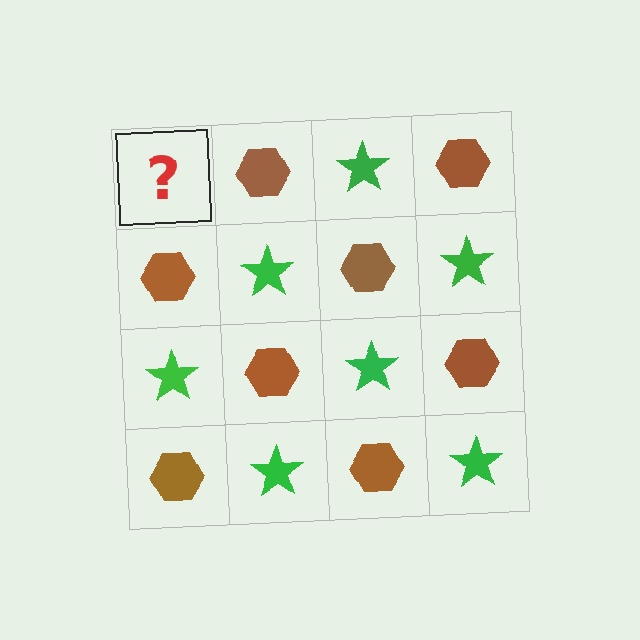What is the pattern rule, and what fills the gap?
The rule is that it alternates green star and brown hexagon in a checkerboard pattern. The gap should be filled with a green star.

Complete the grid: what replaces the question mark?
The question mark should be replaced with a green star.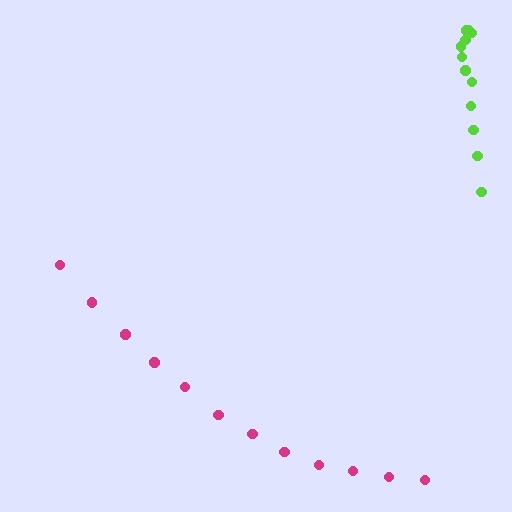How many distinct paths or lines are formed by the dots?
There are 2 distinct paths.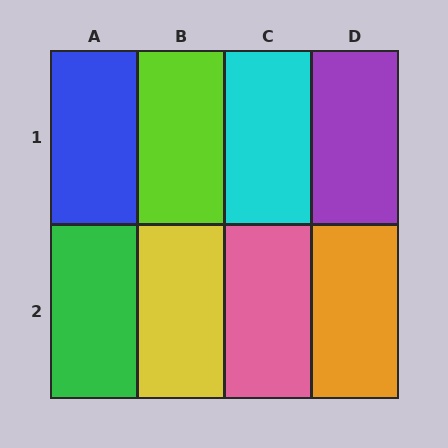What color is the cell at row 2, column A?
Green.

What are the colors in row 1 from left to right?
Blue, lime, cyan, purple.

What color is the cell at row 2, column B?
Yellow.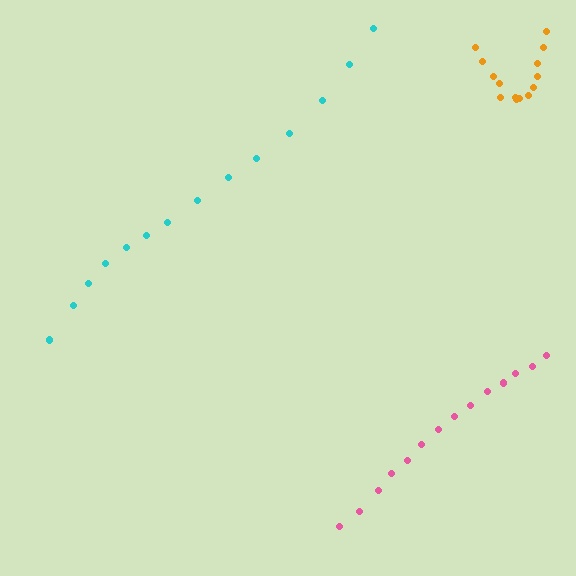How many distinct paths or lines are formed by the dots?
There are 3 distinct paths.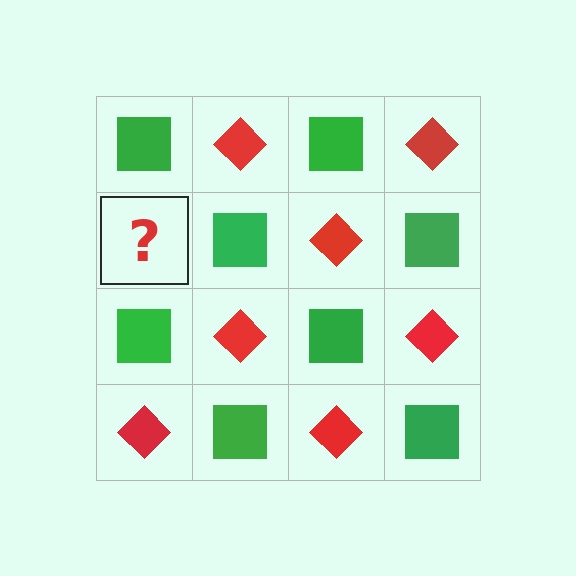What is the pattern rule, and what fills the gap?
The rule is that it alternates green square and red diamond in a checkerboard pattern. The gap should be filled with a red diamond.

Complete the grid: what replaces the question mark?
The question mark should be replaced with a red diamond.